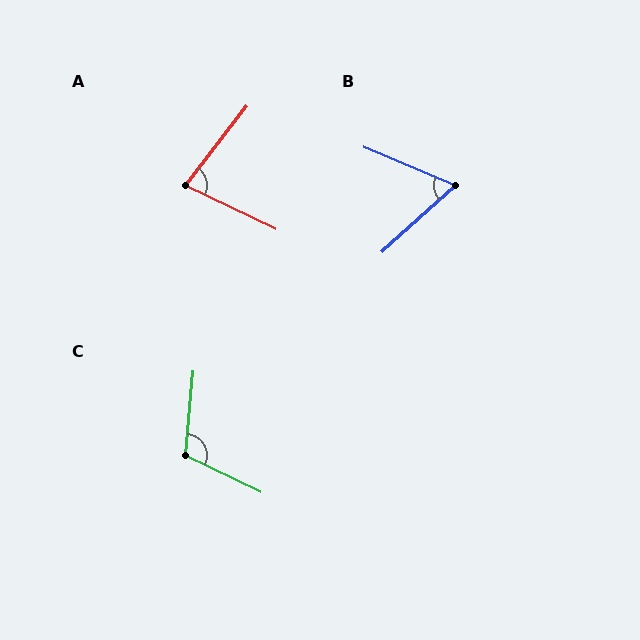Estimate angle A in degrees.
Approximately 78 degrees.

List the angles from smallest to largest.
B (65°), A (78°), C (111°).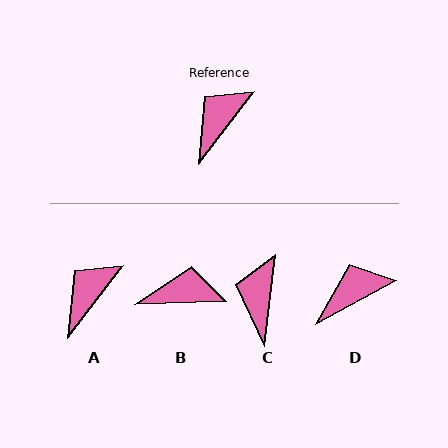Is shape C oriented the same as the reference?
No, it is off by about 30 degrees.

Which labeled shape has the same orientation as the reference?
A.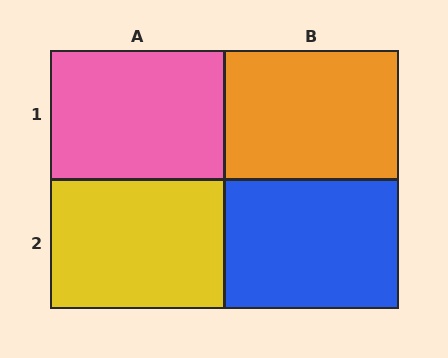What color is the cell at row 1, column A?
Pink.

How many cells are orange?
1 cell is orange.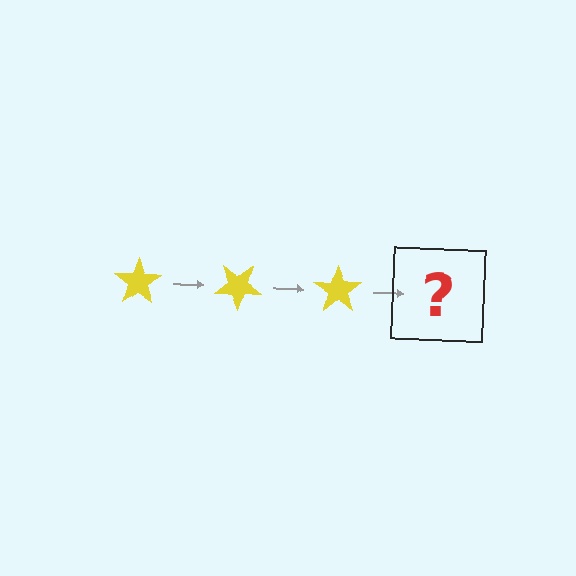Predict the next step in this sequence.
The next step is a yellow star rotated 105 degrees.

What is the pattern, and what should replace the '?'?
The pattern is that the star rotates 35 degrees each step. The '?' should be a yellow star rotated 105 degrees.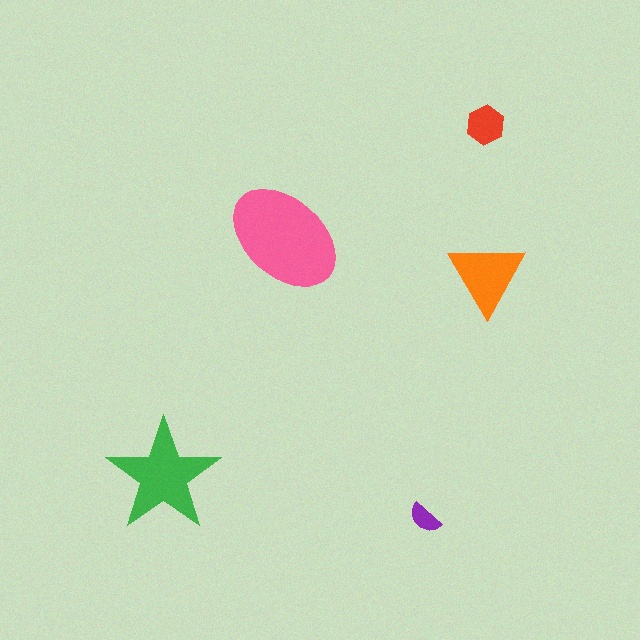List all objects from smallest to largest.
The purple semicircle, the red hexagon, the orange triangle, the green star, the pink ellipse.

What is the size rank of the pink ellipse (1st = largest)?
1st.